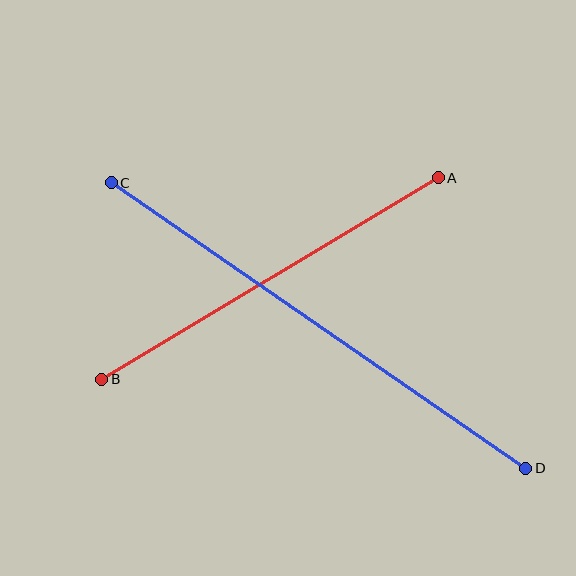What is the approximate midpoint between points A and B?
The midpoint is at approximately (270, 278) pixels.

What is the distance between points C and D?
The distance is approximately 503 pixels.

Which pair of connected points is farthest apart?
Points C and D are farthest apart.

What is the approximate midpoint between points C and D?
The midpoint is at approximately (318, 325) pixels.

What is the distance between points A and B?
The distance is approximately 392 pixels.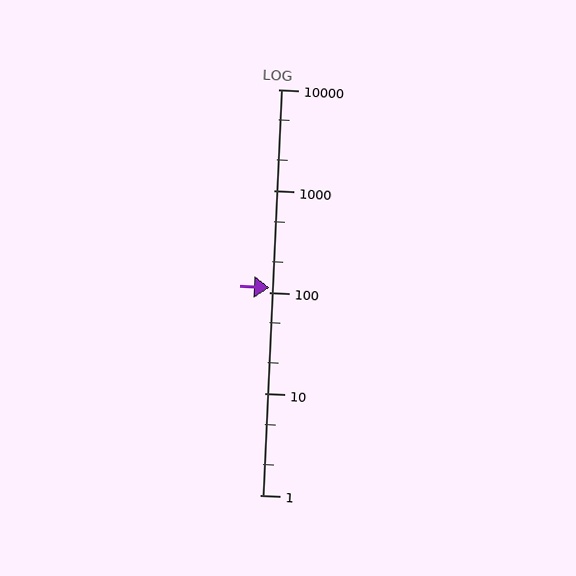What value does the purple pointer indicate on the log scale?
The pointer indicates approximately 110.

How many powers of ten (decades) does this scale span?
The scale spans 4 decades, from 1 to 10000.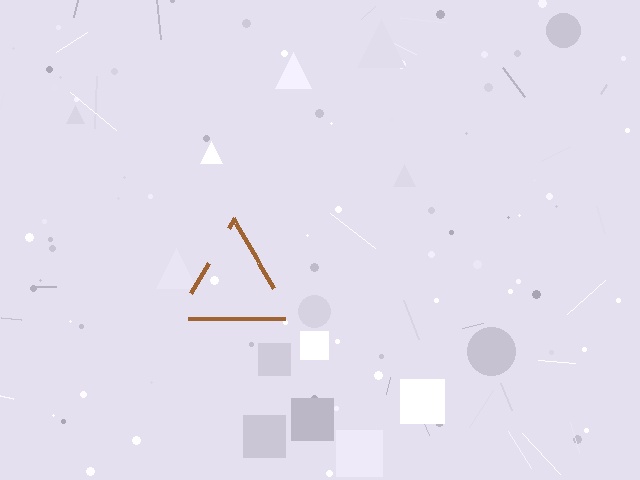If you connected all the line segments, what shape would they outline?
They would outline a triangle.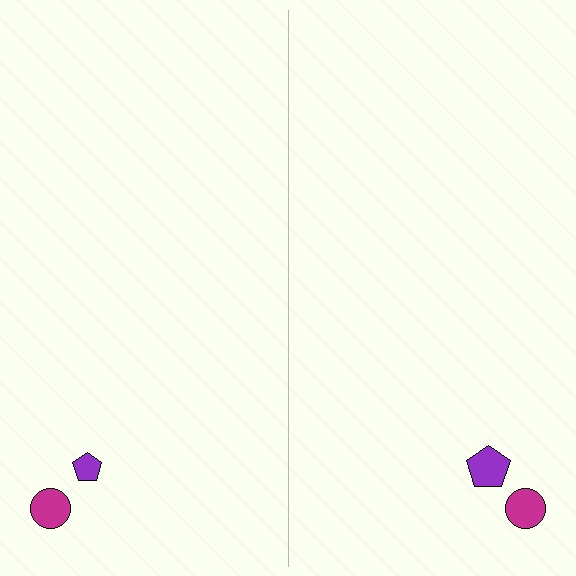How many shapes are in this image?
There are 4 shapes in this image.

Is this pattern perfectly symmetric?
No, the pattern is not perfectly symmetric. The purple pentagon on the right side has a different size than its mirror counterpart.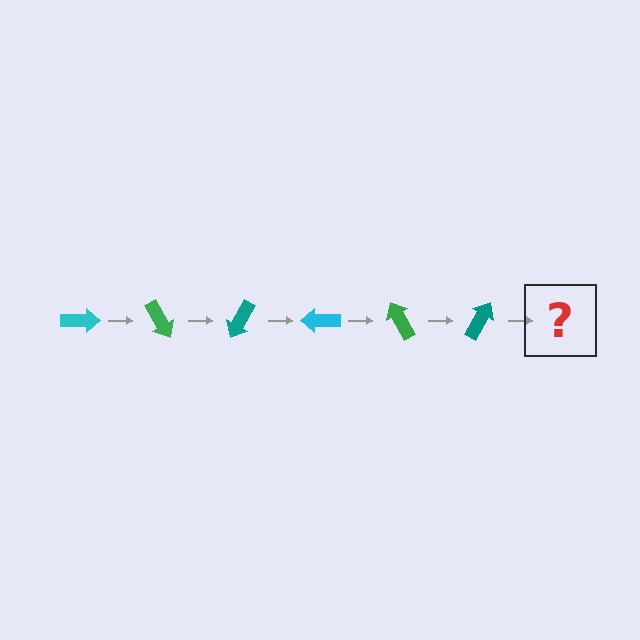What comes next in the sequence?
The next element should be a cyan arrow, rotated 360 degrees from the start.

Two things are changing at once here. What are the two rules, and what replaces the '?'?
The two rules are that it rotates 60 degrees each step and the color cycles through cyan, green, and teal. The '?' should be a cyan arrow, rotated 360 degrees from the start.